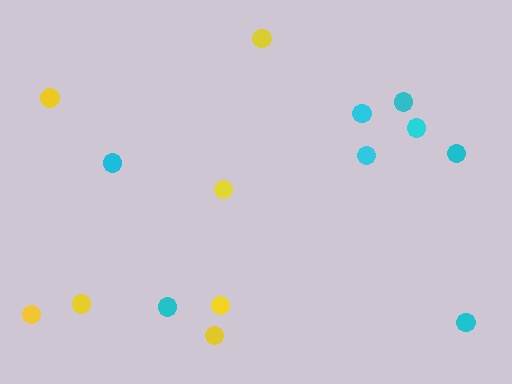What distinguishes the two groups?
There are 2 groups: one group of yellow circles (7) and one group of cyan circles (8).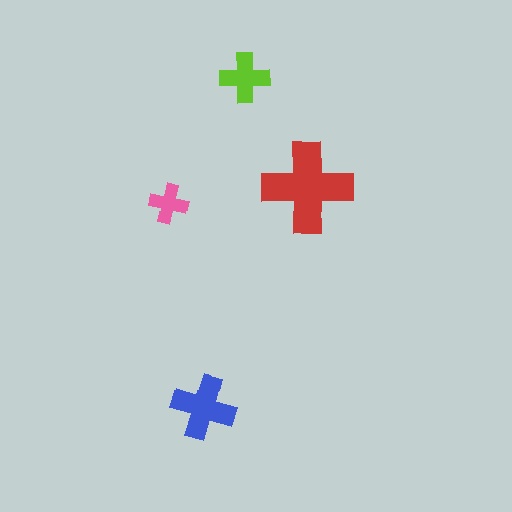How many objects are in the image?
There are 4 objects in the image.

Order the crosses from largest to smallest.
the red one, the blue one, the lime one, the pink one.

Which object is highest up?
The lime cross is topmost.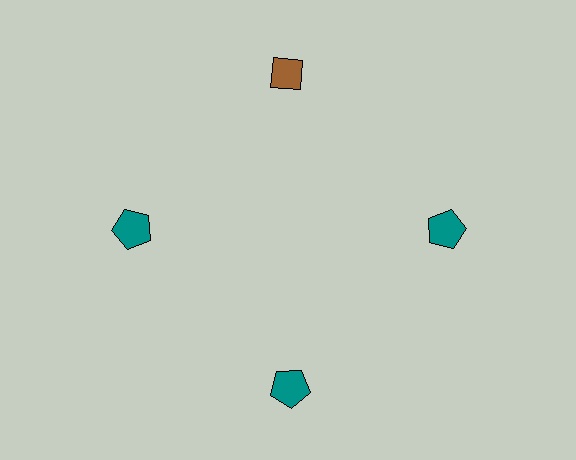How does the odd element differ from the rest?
It differs in both color (brown instead of teal) and shape (diamond instead of pentagon).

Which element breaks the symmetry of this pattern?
The brown diamond at roughly the 12 o'clock position breaks the symmetry. All other shapes are teal pentagons.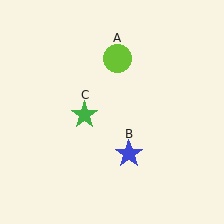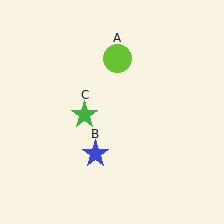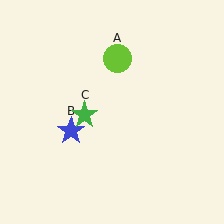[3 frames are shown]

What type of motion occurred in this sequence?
The blue star (object B) rotated clockwise around the center of the scene.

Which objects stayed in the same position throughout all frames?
Lime circle (object A) and green star (object C) remained stationary.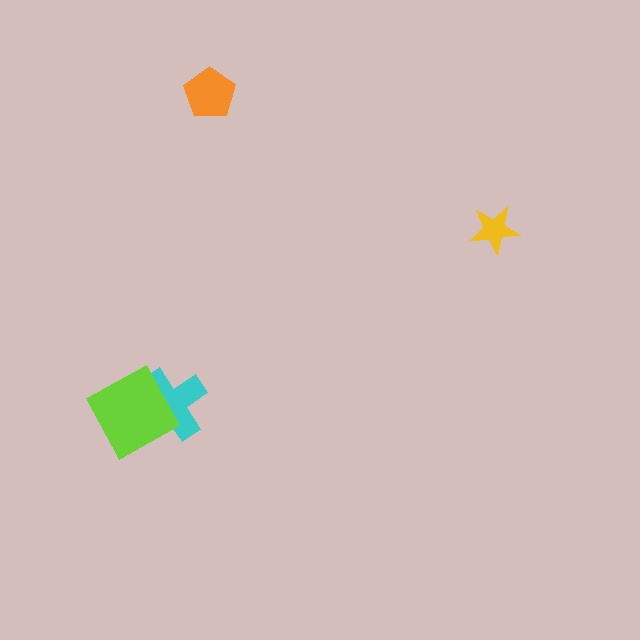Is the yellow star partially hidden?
No, no other shape covers it.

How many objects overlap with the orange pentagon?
0 objects overlap with the orange pentagon.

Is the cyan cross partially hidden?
Yes, it is partially covered by another shape.